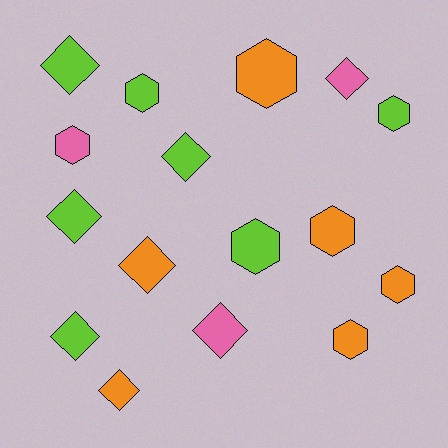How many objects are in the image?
There are 16 objects.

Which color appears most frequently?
Lime, with 7 objects.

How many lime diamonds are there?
There are 4 lime diamonds.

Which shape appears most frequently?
Hexagon, with 8 objects.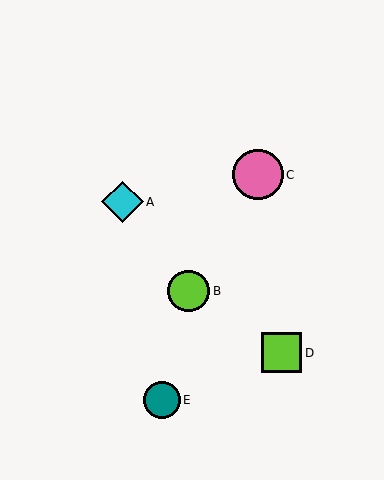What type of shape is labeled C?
Shape C is a pink circle.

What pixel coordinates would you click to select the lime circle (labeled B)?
Click at (189, 291) to select the lime circle B.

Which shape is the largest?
The pink circle (labeled C) is the largest.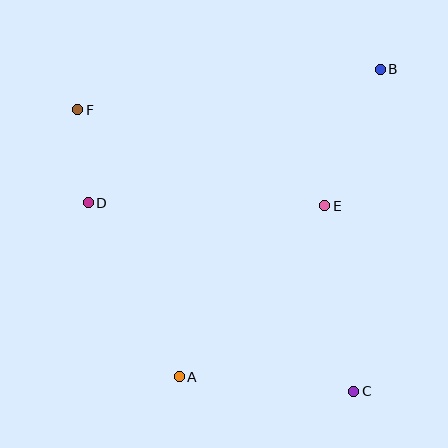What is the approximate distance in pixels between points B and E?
The distance between B and E is approximately 148 pixels.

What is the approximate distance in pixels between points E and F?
The distance between E and F is approximately 265 pixels.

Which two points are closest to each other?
Points D and F are closest to each other.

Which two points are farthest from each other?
Points C and F are farthest from each other.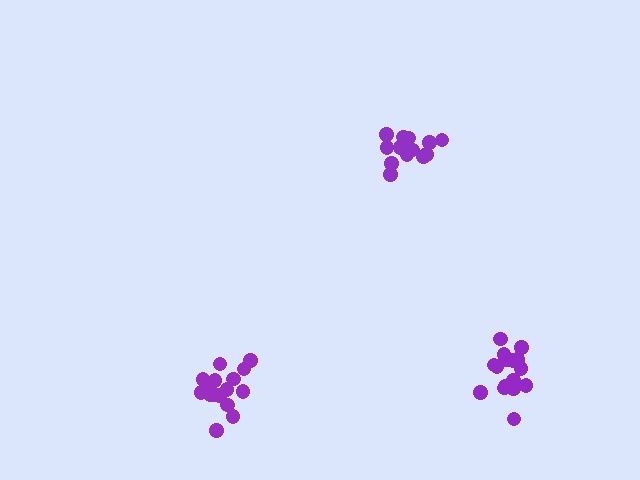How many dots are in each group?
Group 1: 17 dots, Group 2: 14 dots, Group 3: 16 dots (47 total).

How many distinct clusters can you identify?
There are 3 distinct clusters.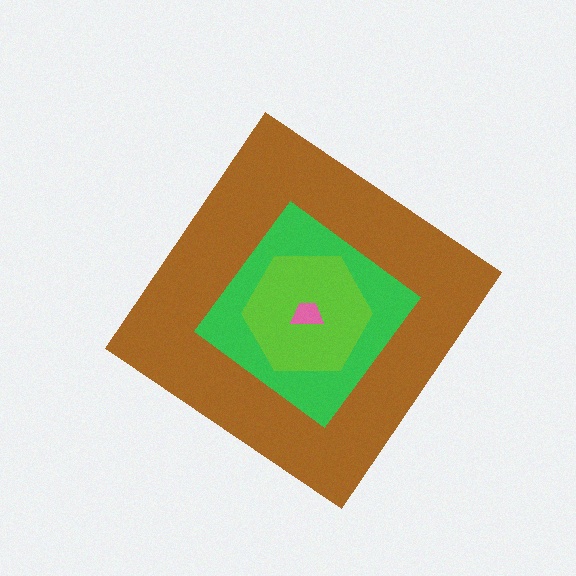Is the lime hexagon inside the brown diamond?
Yes.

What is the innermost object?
The pink trapezoid.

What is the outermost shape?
The brown diamond.